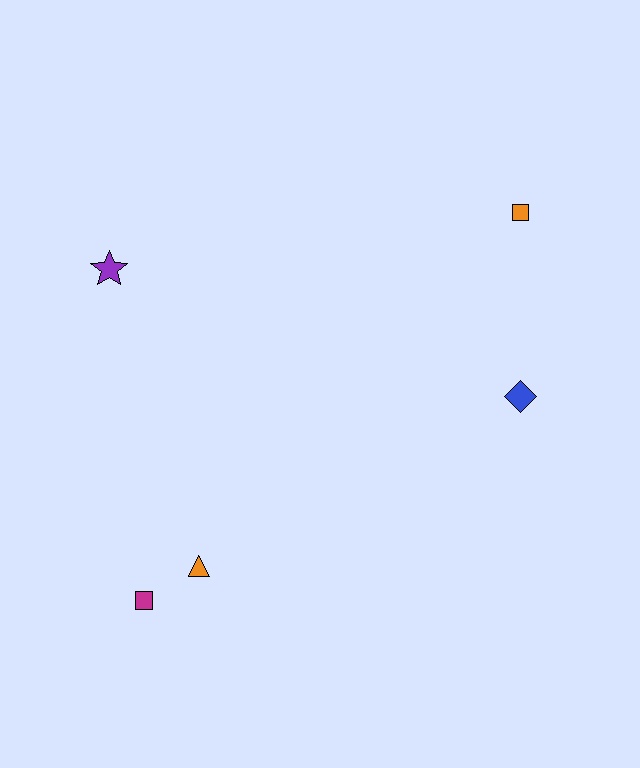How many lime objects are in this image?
There are no lime objects.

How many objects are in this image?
There are 5 objects.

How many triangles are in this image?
There is 1 triangle.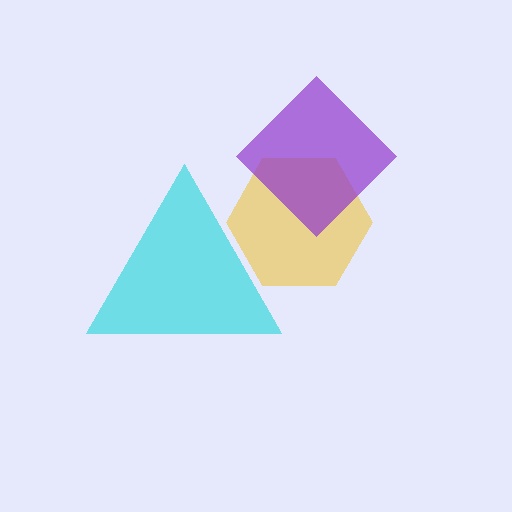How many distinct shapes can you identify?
There are 3 distinct shapes: a yellow hexagon, a cyan triangle, a purple diamond.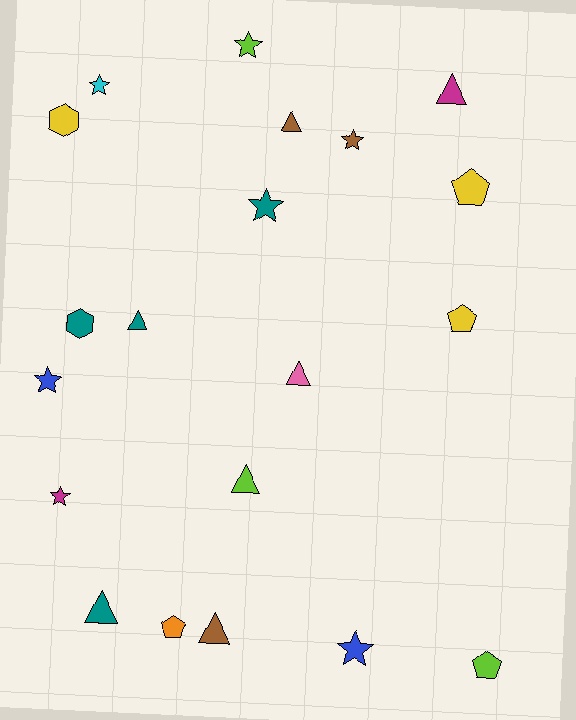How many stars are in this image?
There are 7 stars.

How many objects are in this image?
There are 20 objects.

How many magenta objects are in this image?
There are 2 magenta objects.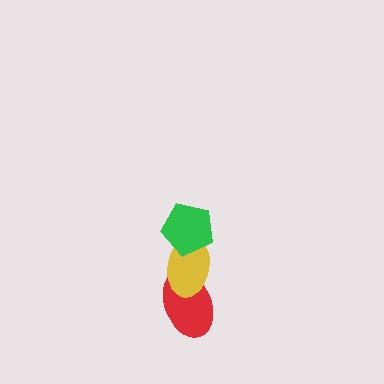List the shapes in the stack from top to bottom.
From top to bottom: the green pentagon, the yellow ellipse, the red ellipse.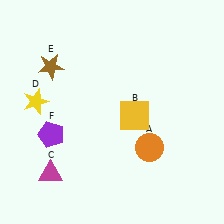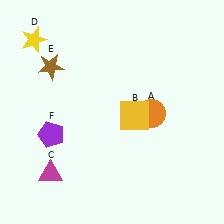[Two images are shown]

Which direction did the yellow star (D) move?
The yellow star (D) moved up.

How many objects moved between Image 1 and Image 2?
2 objects moved between the two images.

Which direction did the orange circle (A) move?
The orange circle (A) moved up.